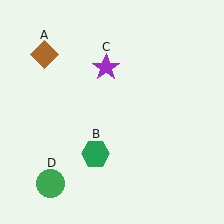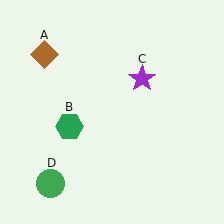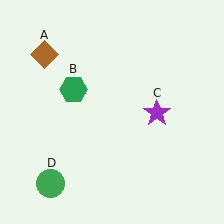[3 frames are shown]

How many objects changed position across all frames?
2 objects changed position: green hexagon (object B), purple star (object C).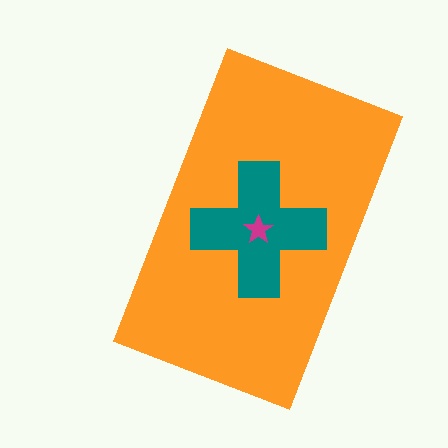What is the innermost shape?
The magenta star.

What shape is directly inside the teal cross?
The magenta star.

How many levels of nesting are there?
3.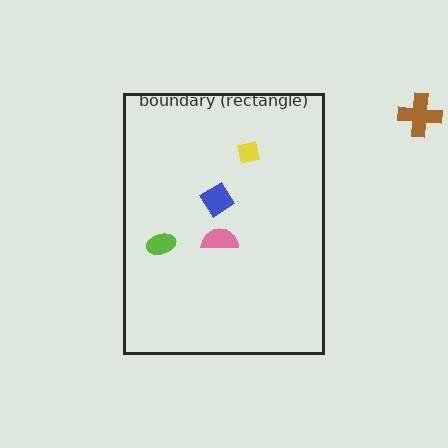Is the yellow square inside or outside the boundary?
Inside.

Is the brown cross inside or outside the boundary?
Outside.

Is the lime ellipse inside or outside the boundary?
Inside.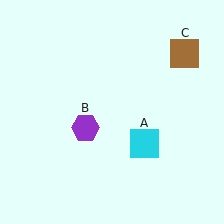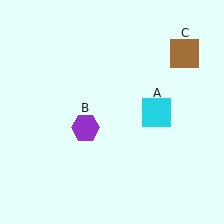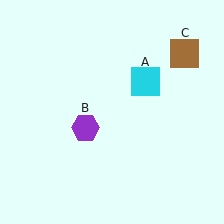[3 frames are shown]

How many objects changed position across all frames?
1 object changed position: cyan square (object A).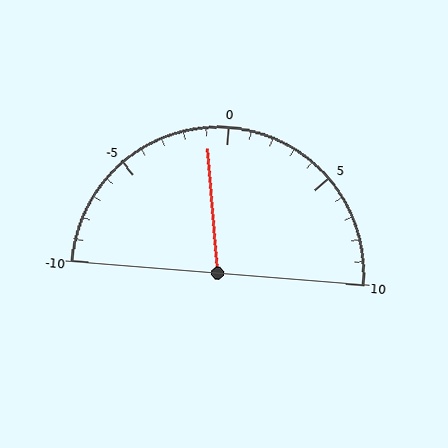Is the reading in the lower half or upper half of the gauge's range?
The reading is in the lower half of the range (-10 to 10).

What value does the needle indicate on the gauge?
The needle indicates approximately -1.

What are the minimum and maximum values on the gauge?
The gauge ranges from -10 to 10.